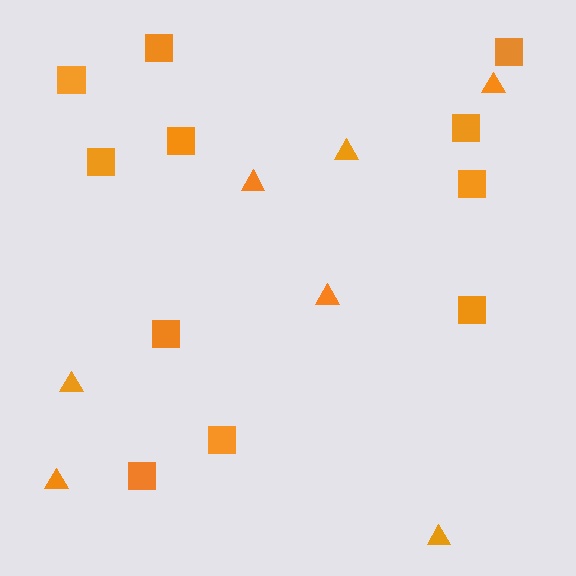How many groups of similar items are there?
There are 2 groups: one group of triangles (7) and one group of squares (11).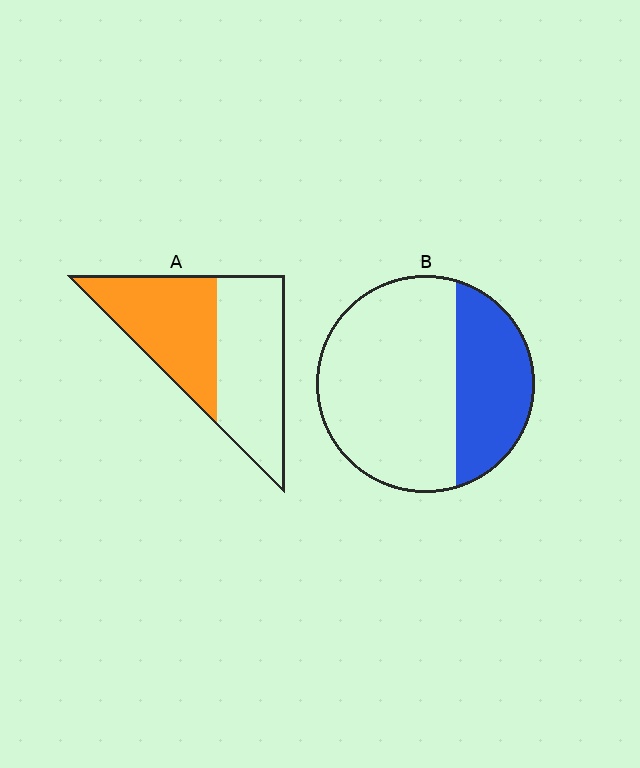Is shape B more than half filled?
No.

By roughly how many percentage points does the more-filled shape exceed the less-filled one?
By roughly 15 percentage points (A over B).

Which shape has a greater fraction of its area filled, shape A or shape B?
Shape A.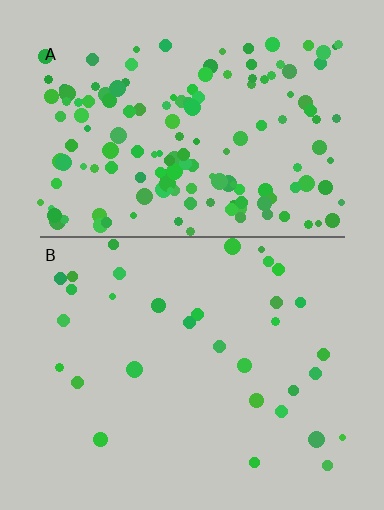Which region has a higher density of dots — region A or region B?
A (the top).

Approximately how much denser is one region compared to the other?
Approximately 4.7× — region A over region B.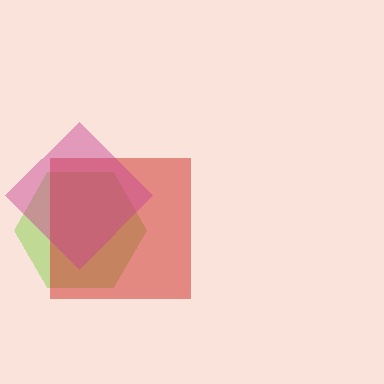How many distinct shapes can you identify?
There are 3 distinct shapes: a lime hexagon, a red square, a magenta diamond.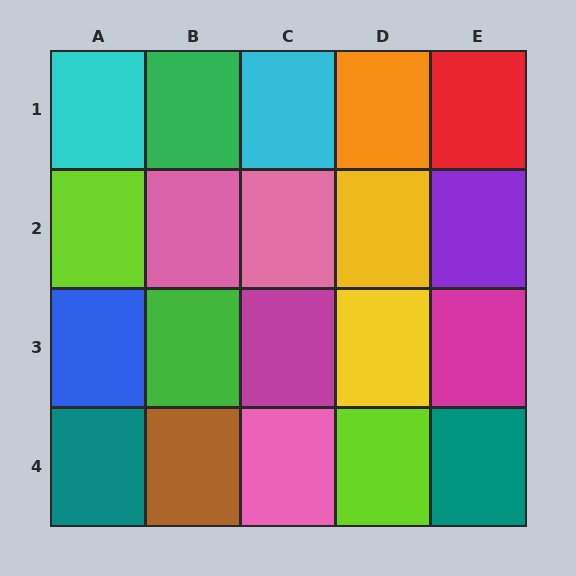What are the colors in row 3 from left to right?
Blue, green, magenta, yellow, magenta.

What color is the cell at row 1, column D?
Orange.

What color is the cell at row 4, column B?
Brown.